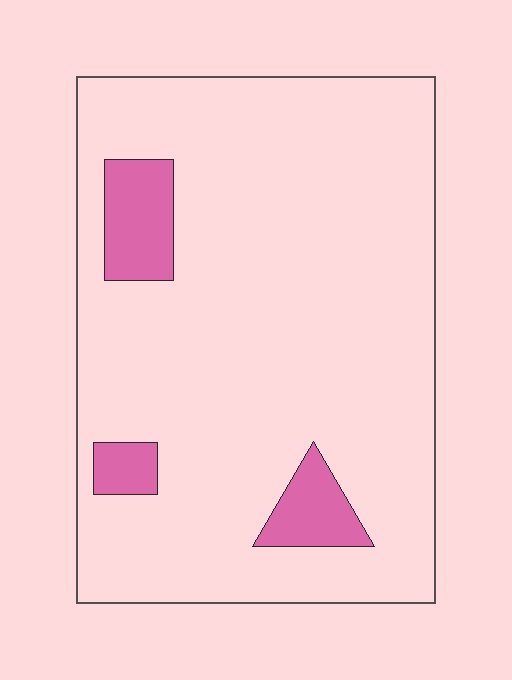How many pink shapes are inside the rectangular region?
3.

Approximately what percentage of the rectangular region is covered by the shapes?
Approximately 10%.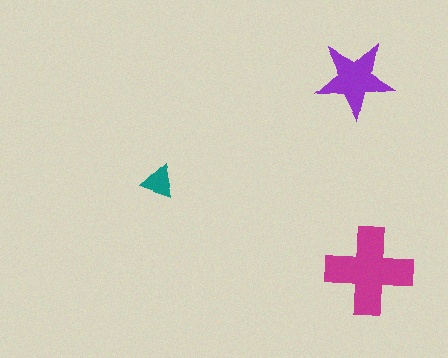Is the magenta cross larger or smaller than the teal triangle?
Larger.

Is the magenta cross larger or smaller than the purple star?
Larger.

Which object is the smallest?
The teal triangle.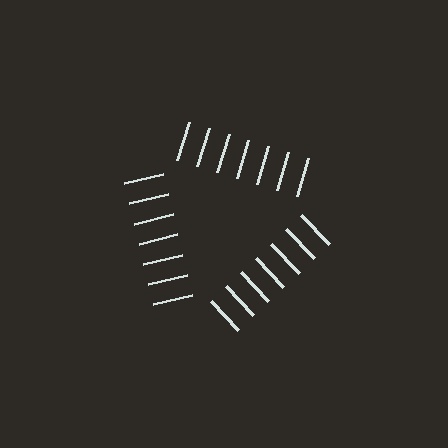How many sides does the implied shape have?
3 sides — the line-ends trace a triangle.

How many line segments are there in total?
21 — 7 along each of the 3 edges.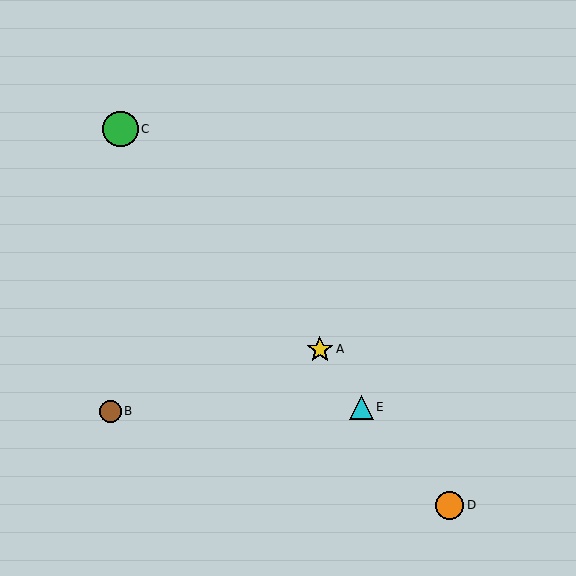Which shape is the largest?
The green circle (labeled C) is the largest.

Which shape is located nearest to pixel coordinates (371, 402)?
The cyan triangle (labeled E) at (362, 407) is nearest to that location.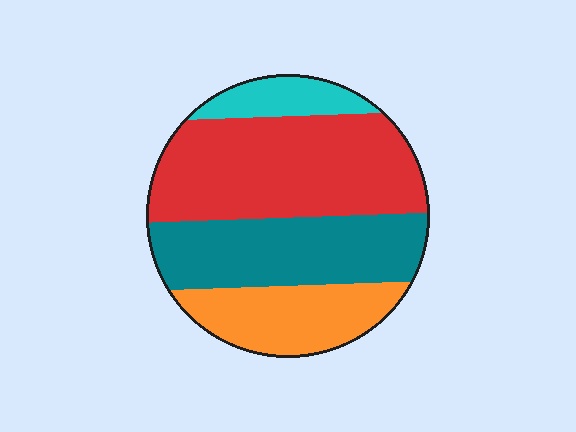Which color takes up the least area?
Cyan, at roughly 10%.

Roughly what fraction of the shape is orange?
Orange takes up about one fifth (1/5) of the shape.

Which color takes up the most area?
Red, at roughly 40%.